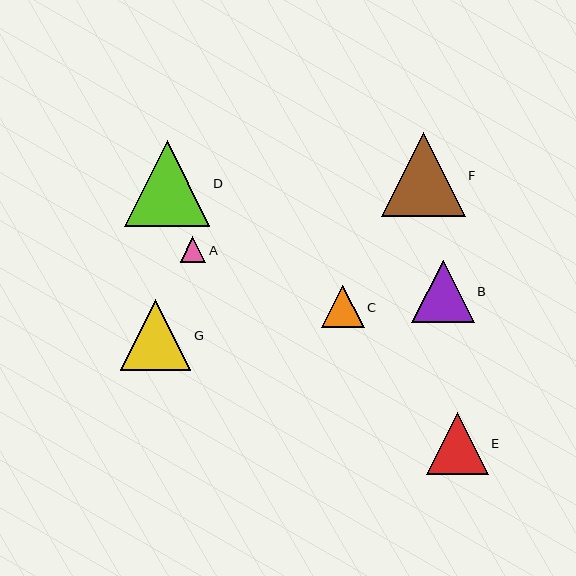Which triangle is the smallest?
Triangle A is the smallest with a size of approximately 26 pixels.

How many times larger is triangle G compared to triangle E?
Triangle G is approximately 1.2 times the size of triangle E.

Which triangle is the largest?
Triangle D is the largest with a size of approximately 86 pixels.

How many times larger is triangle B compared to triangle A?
Triangle B is approximately 2.4 times the size of triangle A.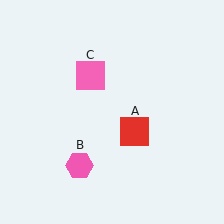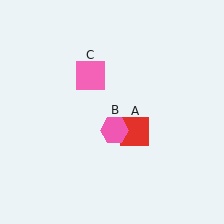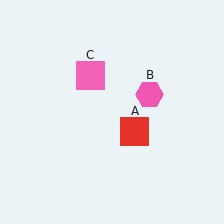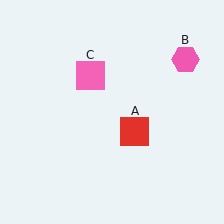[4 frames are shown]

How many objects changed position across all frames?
1 object changed position: pink hexagon (object B).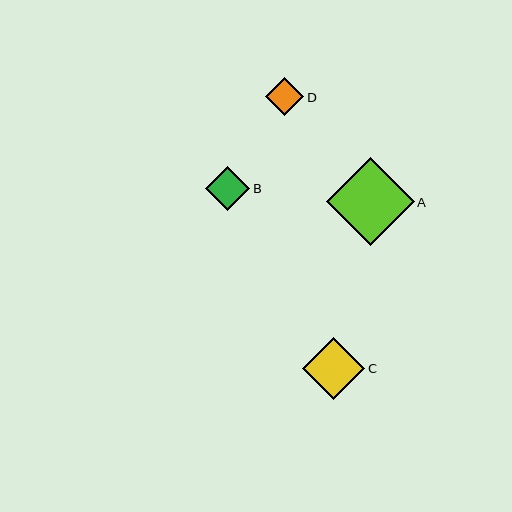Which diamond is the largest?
Diamond A is the largest with a size of approximately 88 pixels.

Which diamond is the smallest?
Diamond D is the smallest with a size of approximately 38 pixels.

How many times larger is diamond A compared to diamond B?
Diamond A is approximately 2.0 times the size of diamond B.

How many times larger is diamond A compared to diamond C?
Diamond A is approximately 1.4 times the size of diamond C.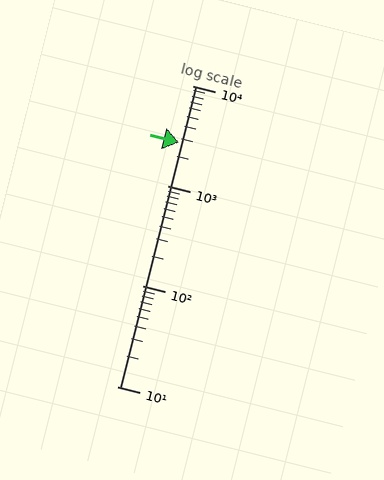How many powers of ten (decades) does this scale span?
The scale spans 3 decades, from 10 to 10000.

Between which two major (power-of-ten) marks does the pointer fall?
The pointer is between 1000 and 10000.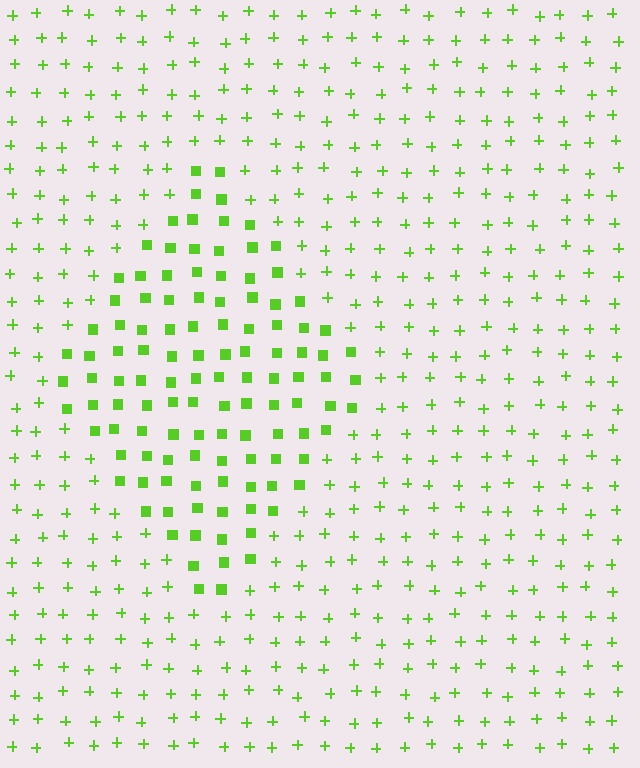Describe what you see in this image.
The image is filled with small lime elements arranged in a uniform grid. A diamond-shaped region contains squares, while the surrounding area contains plus signs. The boundary is defined purely by the change in element shape.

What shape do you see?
I see a diamond.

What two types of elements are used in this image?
The image uses squares inside the diamond region and plus signs outside it.